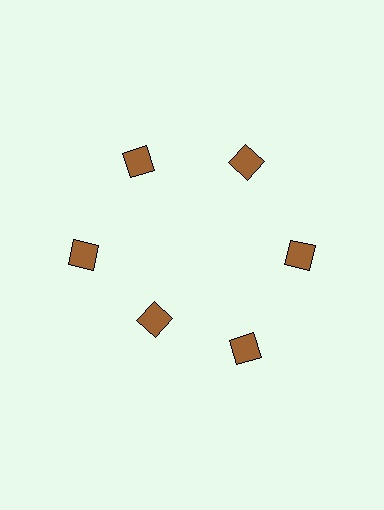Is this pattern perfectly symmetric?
No. The 6 brown diamonds are arranged in a ring, but one element near the 7 o'clock position is pulled inward toward the center, breaking the 6-fold rotational symmetry.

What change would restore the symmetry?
The symmetry would be restored by moving it outward, back onto the ring so that all 6 diamonds sit at equal angles and equal distance from the center.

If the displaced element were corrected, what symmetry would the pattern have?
It would have 6-fold rotational symmetry — the pattern would map onto itself every 60 degrees.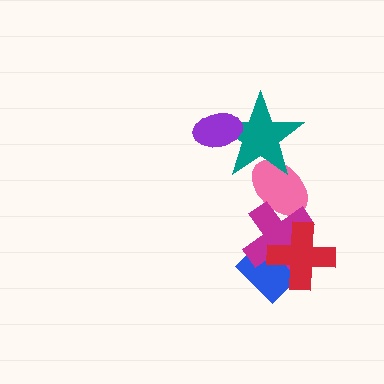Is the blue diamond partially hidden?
Yes, it is partially covered by another shape.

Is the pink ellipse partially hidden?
Yes, it is partially covered by another shape.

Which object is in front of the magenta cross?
The red cross is in front of the magenta cross.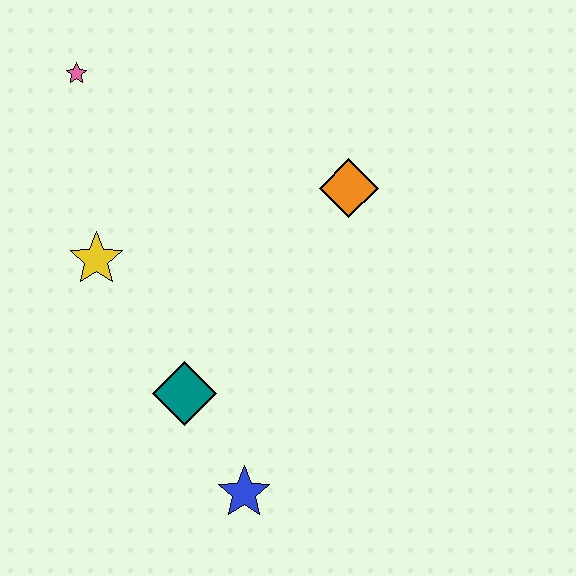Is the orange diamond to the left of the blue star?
No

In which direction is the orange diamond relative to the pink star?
The orange diamond is to the right of the pink star.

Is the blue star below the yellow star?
Yes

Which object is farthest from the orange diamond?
The blue star is farthest from the orange diamond.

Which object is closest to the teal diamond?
The blue star is closest to the teal diamond.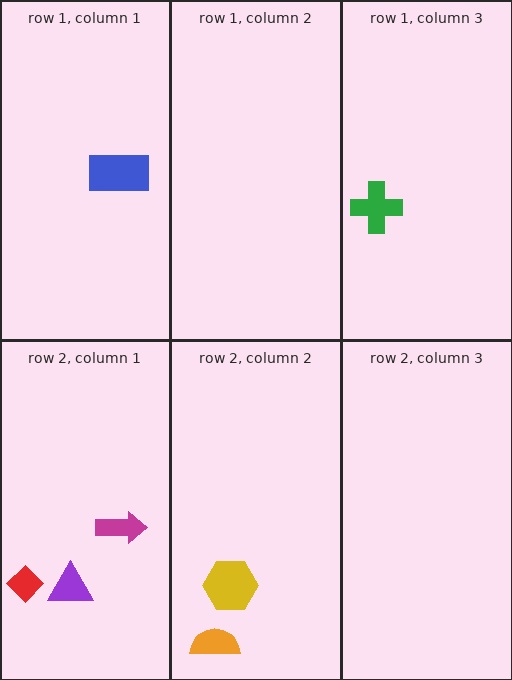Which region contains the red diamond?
The row 2, column 1 region.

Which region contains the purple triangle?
The row 2, column 1 region.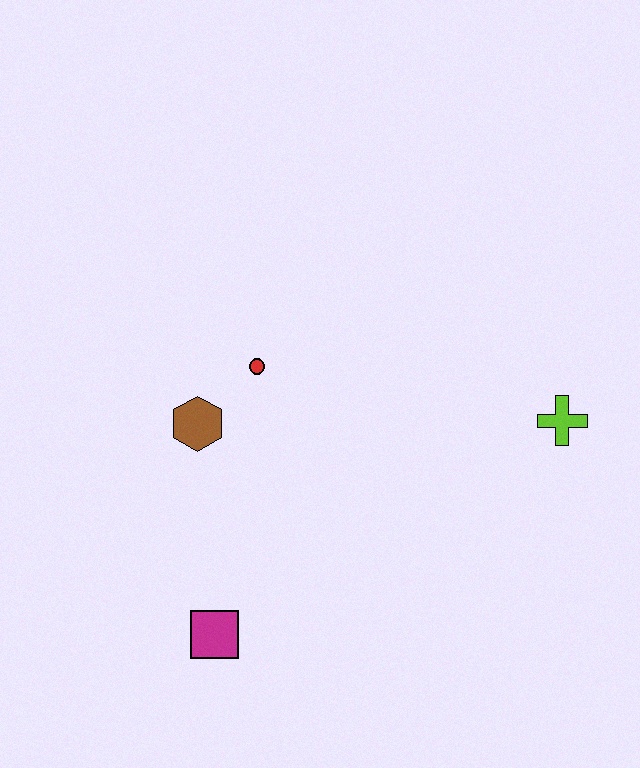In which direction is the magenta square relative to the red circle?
The magenta square is below the red circle.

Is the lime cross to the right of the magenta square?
Yes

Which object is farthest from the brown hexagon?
The lime cross is farthest from the brown hexagon.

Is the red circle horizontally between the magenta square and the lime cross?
Yes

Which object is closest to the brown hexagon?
The red circle is closest to the brown hexagon.